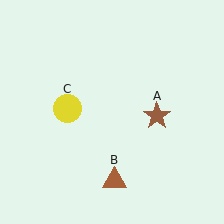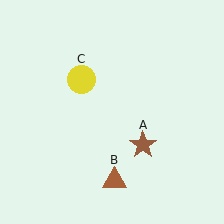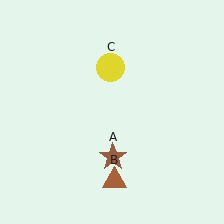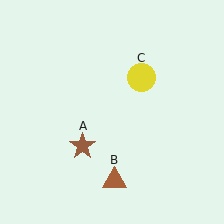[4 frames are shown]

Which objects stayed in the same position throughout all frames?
Brown triangle (object B) remained stationary.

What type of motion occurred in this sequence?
The brown star (object A), yellow circle (object C) rotated clockwise around the center of the scene.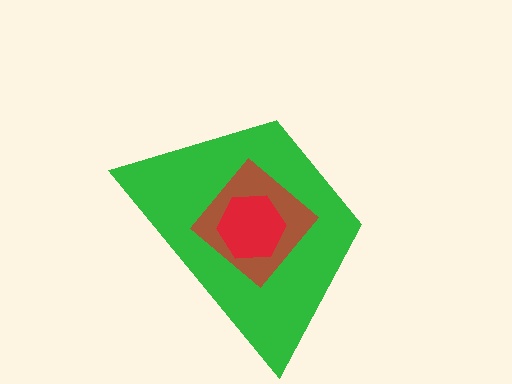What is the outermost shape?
The green trapezoid.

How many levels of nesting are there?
3.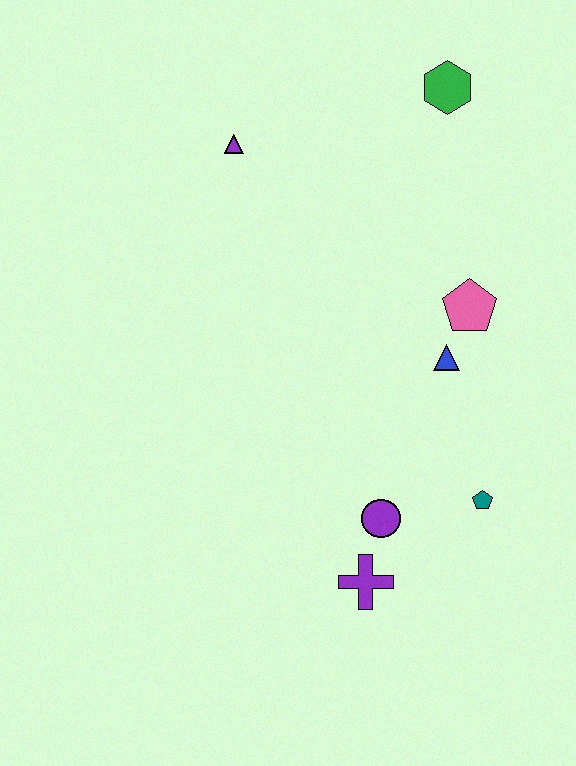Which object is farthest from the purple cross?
The green hexagon is farthest from the purple cross.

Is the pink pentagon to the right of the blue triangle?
Yes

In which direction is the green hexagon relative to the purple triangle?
The green hexagon is to the right of the purple triangle.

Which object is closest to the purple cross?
The purple circle is closest to the purple cross.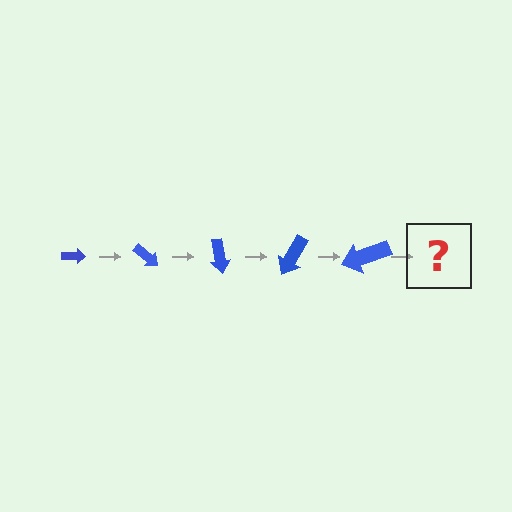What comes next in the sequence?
The next element should be an arrow, larger than the previous one and rotated 200 degrees from the start.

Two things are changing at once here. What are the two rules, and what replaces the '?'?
The two rules are that the arrow grows larger each step and it rotates 40 degrees each step. The '?' should be an arrow, larger than the previous one and rotated 200 degrees from the start.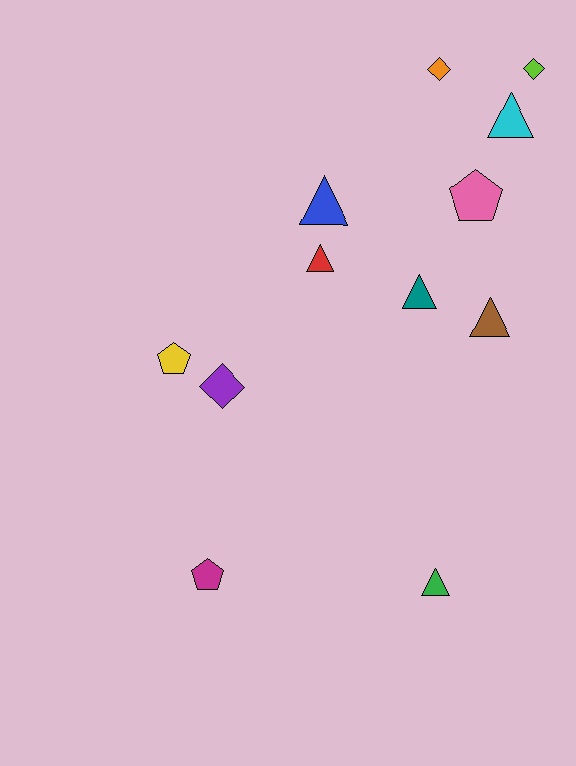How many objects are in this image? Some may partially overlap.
There are 12 objects.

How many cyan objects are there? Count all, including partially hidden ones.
There is 1 cyan object.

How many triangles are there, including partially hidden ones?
There are 6 triangles.